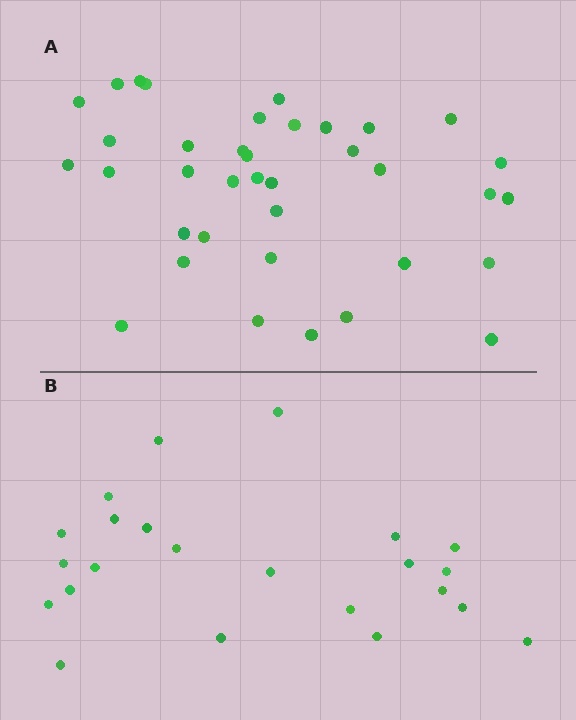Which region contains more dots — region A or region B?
Region A (the top region) has more dots.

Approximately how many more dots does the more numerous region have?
Region A has approximately 15 more dots than region B.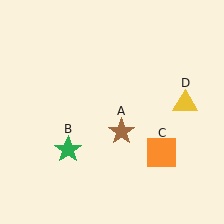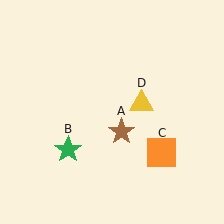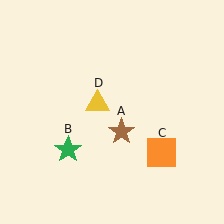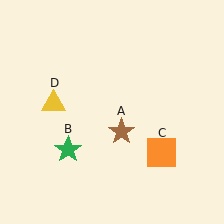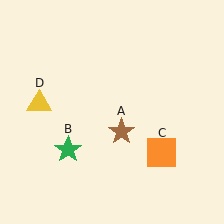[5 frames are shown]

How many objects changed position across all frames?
1 object changed position: yellow triangle (object D).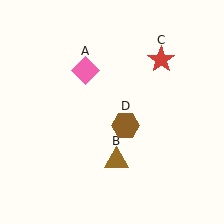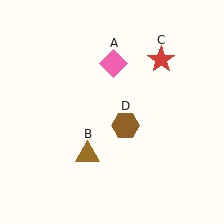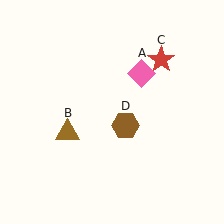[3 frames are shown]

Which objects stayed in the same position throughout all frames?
Red star (object C) and brown hexagon (object D) remained stationary.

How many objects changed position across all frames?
2 objects changed position: pink diamond (object A), brown triangle (object B).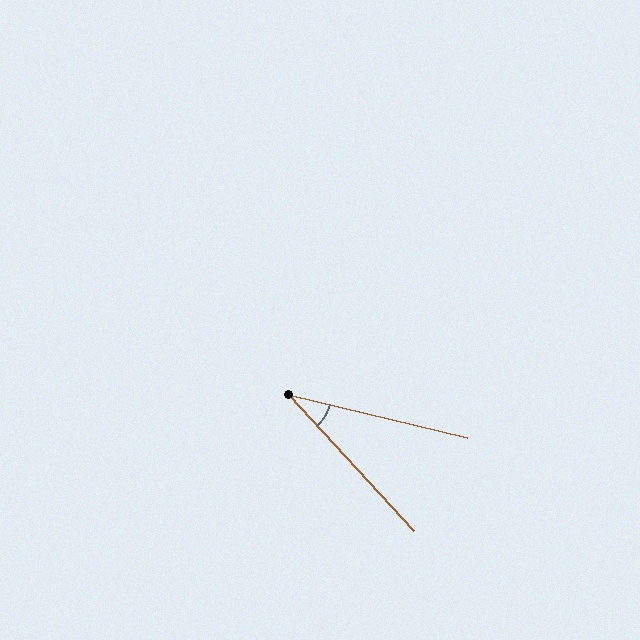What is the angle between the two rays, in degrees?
Approximately 34 degrees.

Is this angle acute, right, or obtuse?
It is acute.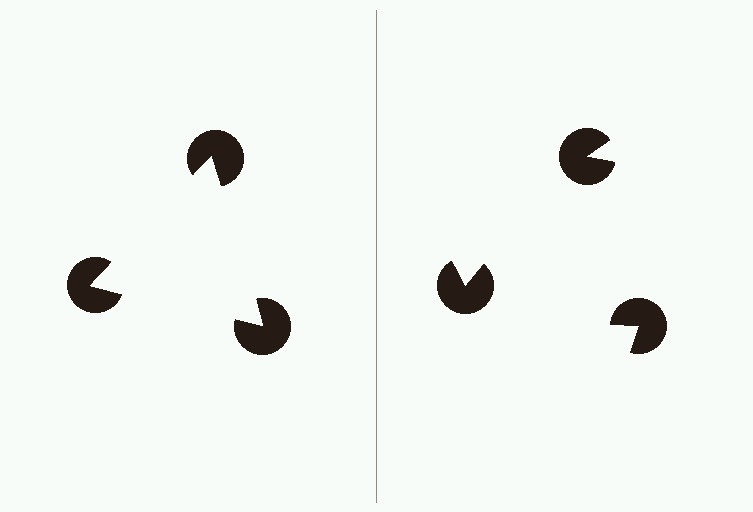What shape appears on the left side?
An illusory triangle.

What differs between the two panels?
The pac-man discs are positioned identically on both sides; only the wedge orientations differ. On the left they align to a triangle; on the right they are misaligned.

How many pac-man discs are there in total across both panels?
6 — 3 on each side.